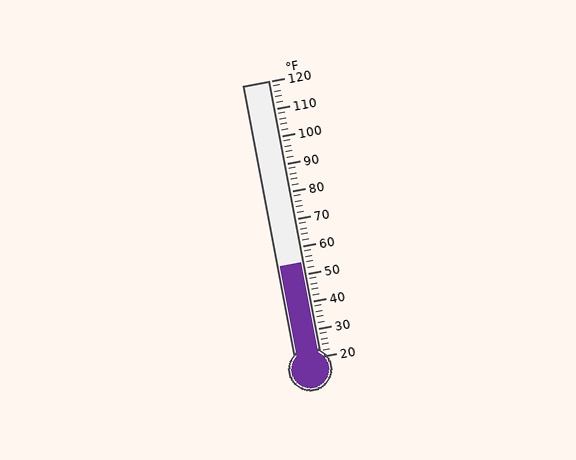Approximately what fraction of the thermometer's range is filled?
The thermometer is filled to approximately 35% of its range.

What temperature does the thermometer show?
The thermometer shows approximately 54°F.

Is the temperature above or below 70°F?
The temperature is below 70°F.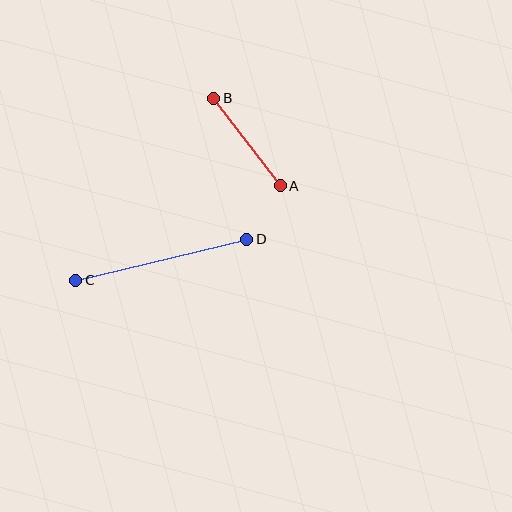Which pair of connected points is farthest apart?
Points C and D are farthest apart.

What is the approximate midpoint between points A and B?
The midpoint is at approximately (247, 142) pixels.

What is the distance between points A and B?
The distance is approximately 110 pixels.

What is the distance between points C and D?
The distance is approximately 176 pixels.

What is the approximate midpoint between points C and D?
The midpoint is at approximately (161, 260) pixels.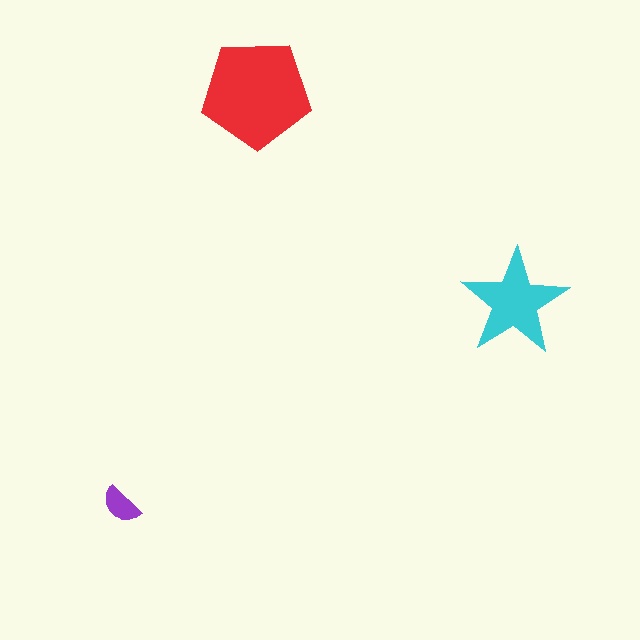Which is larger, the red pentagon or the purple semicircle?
The red pentagon.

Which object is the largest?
The red pentagon.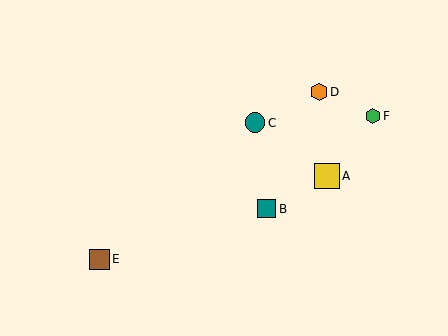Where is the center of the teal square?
The center of the teal square is at (267, 209).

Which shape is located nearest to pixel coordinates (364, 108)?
The green hexagon (labeled F) at (373, 116) is nearest to that location.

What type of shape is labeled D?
Shape D is an orange hexagon.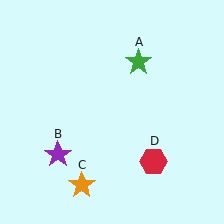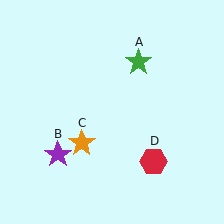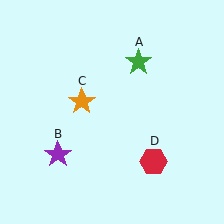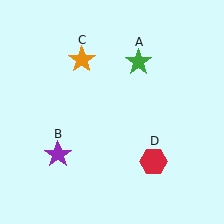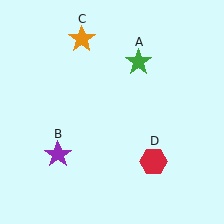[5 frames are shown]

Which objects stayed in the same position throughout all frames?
Green star (object A) and purple star (object B) and red hexagon (object D) remained stationary.